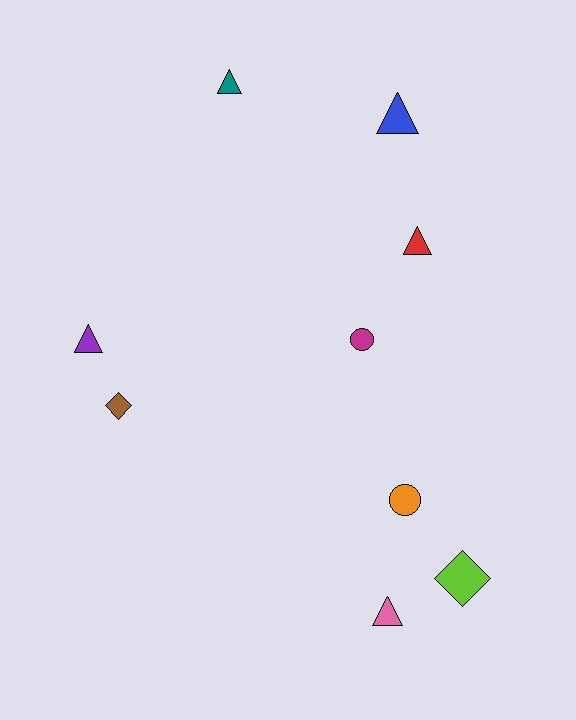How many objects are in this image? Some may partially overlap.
There are 9 objects.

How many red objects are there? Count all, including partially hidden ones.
There is 1 red object.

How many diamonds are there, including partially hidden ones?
There are 2 diamonds.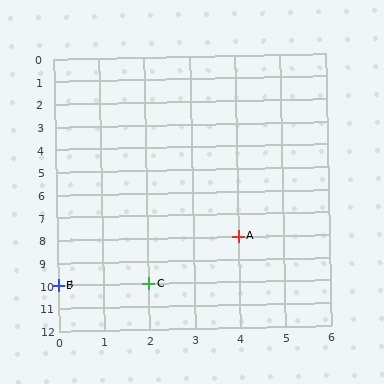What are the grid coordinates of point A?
Point A is at grid coordinates (4, 8).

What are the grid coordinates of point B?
Point B is at grid coordinates (0, 10).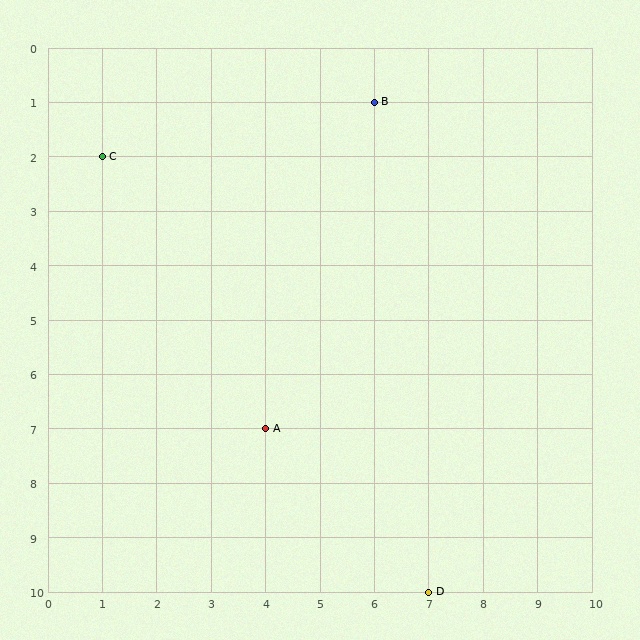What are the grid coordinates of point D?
Point D is at grid coordinates (7, 10).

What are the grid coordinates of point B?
Point B is at grid coordinates (6, 1).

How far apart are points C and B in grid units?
Points C and B are 5 columns and 1 row apart (about 5.1 grid units diagonally).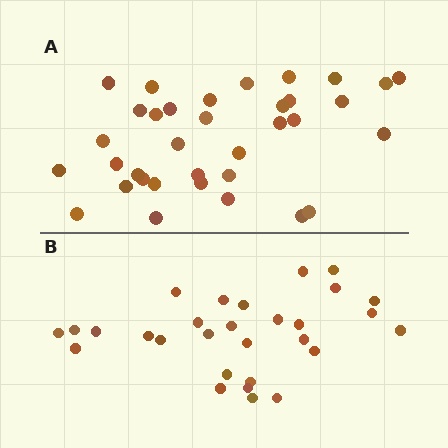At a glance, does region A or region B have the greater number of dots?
Region A (the top region) has more dots.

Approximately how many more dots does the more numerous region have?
Region A has about 6 more dots than region B.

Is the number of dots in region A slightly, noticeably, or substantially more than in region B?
Region A has only slightly more — the two regions are fairly close. The ratio is roughly 1.2 to 1.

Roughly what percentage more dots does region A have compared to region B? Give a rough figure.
About 20% more.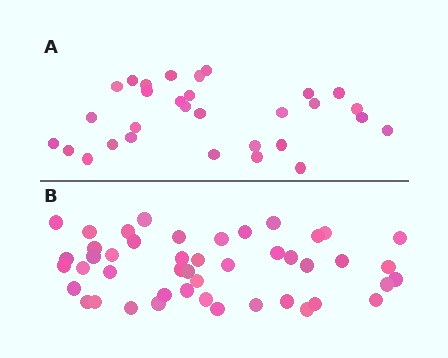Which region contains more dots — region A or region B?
Region B (the bottom region) has more dots.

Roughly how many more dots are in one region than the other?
Region B has approximately 15 more dots than region A.